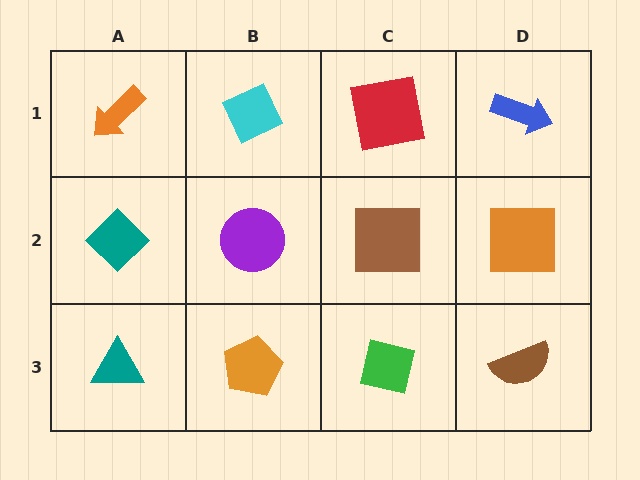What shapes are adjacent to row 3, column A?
A teal diamond (row 2, column A), an orange pentagon (row 3, column B).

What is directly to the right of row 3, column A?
An orange pentagon.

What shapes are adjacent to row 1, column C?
A brown square (row 2, column C), a cyan diamond (row 1, column B), a blue arrow (row 1, column D).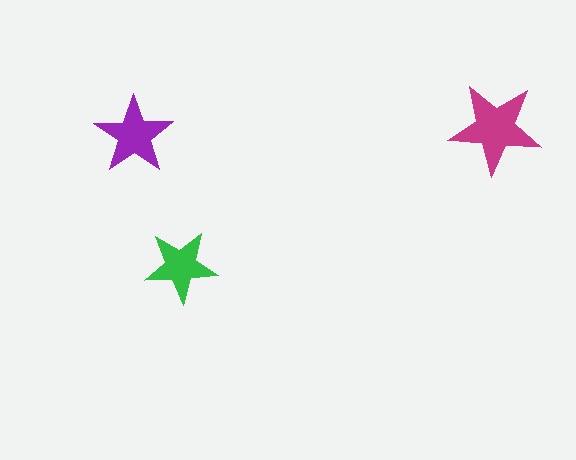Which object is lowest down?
The green star is bottommost.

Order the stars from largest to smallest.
the magenta one, the purple one, the green one.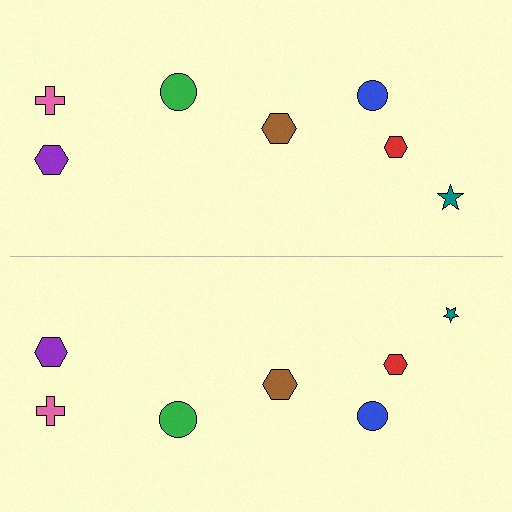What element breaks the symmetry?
The teal star on the bottom side has a different size than its mirror counterpart.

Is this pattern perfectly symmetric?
No, the pattern is not perfectly symmetric. The teal star on the bottom side has a different size than its mirror counterpart.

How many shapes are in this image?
There are 14 shapes in this image.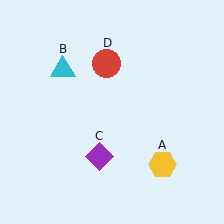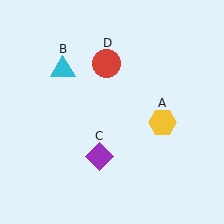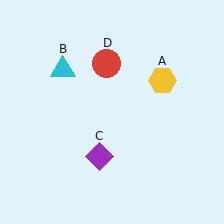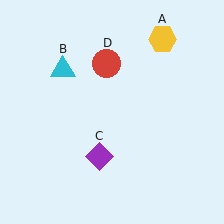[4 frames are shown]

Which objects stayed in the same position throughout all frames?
Cyan triangle (object B) and purple diamond (object C) and red circle (object D) remained stationary.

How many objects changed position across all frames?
1 object changed position: yellow hexagon (object A).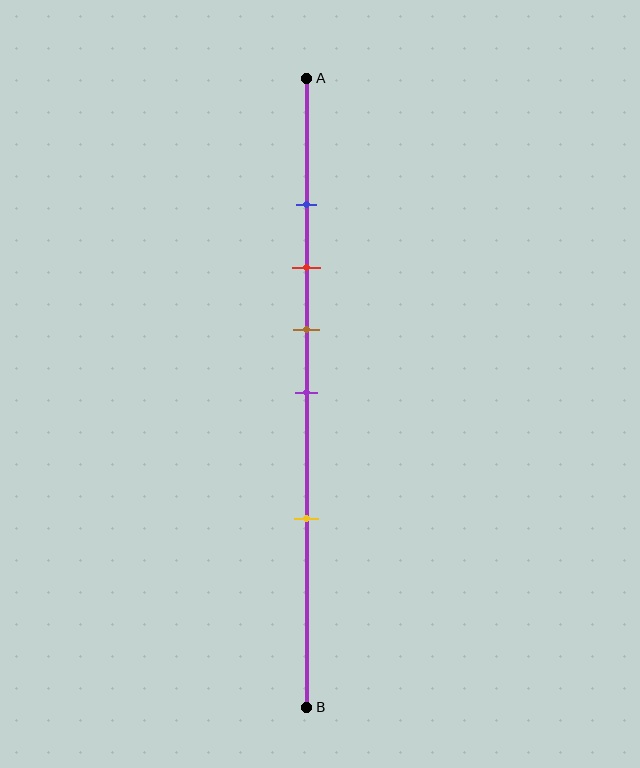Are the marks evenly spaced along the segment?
No, the marks are not evenly spaced.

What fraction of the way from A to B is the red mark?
The red mark is approximately 30% (0.3) of the way from A to B.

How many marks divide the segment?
There are 5 marks dividing the segment.